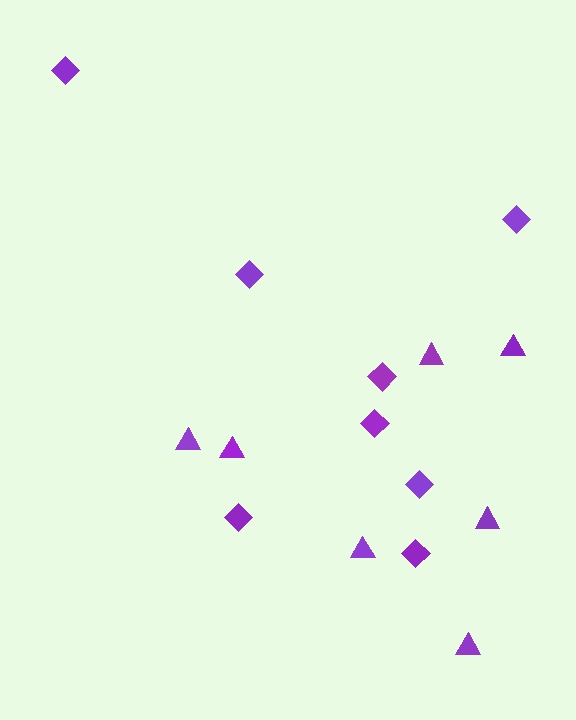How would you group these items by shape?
There are 2 groups: one group of diamonds (8) and one group of triangles (7).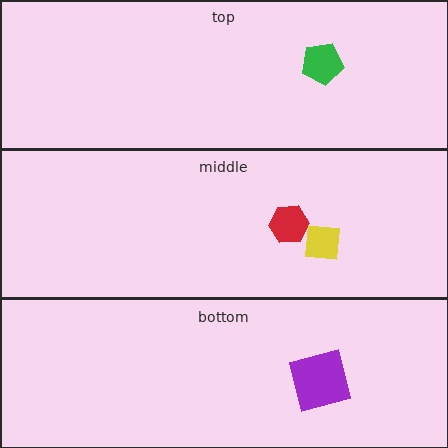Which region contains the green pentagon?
The top region.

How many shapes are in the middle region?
2.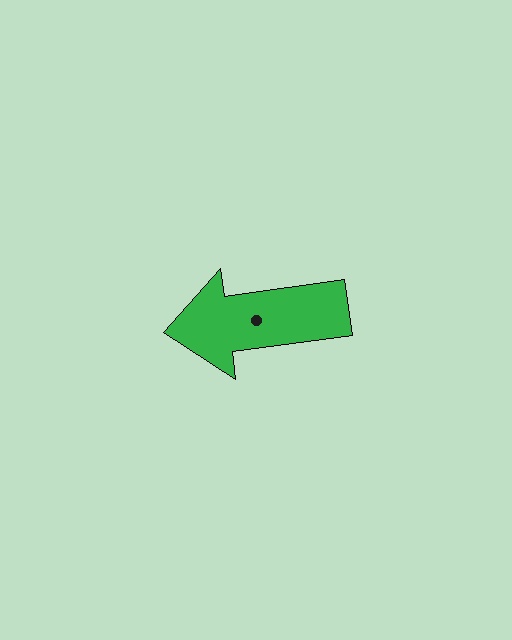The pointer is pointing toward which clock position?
Roughly 9 o'clock.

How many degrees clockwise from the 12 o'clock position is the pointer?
Approximately 262 degrees.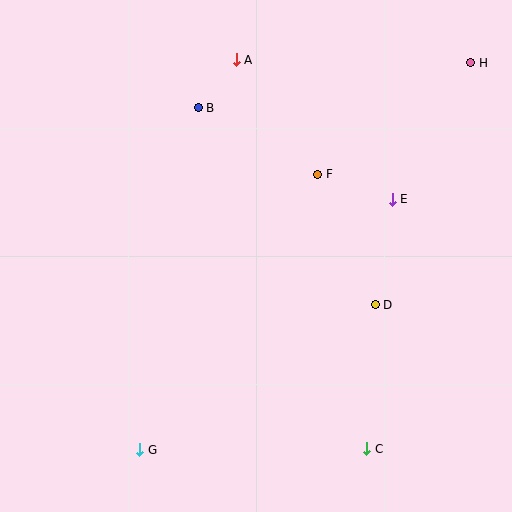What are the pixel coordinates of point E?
Point E is at (392, 199).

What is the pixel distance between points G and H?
The distance between G and H is 509 pixels.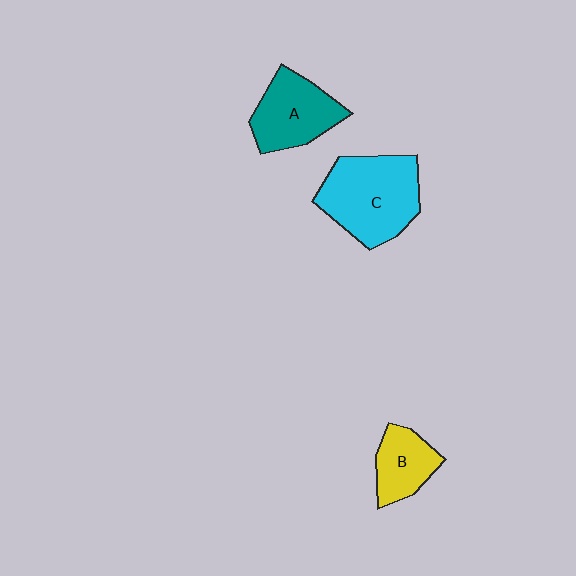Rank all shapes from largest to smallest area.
From largest to smallest: C (cyan), A (teal), B (yellow).